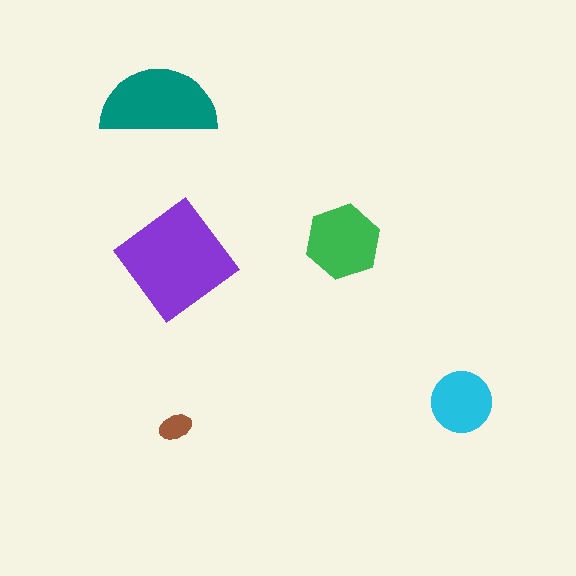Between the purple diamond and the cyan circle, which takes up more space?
The purple diamond.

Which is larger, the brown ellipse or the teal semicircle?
The teal semicircle.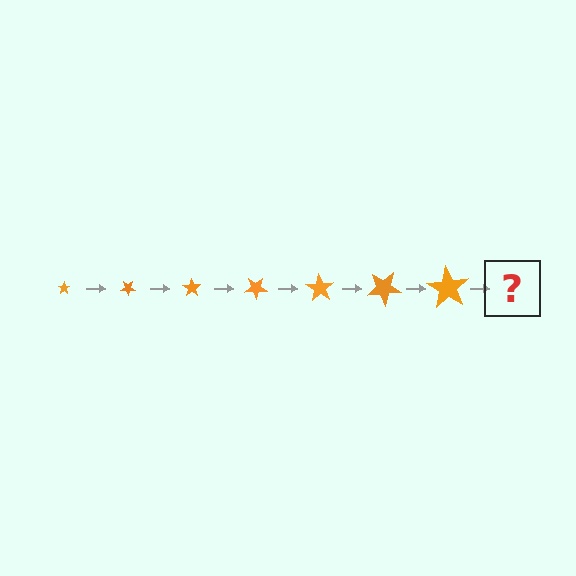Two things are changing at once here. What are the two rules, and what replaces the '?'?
The two rules are that the star grows larger each step and it rotates 35 degrees each step. The '?' should be a star, larger than the previous one and rotated 245 degrees from the start.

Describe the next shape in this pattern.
It should be a star, larger than the previous one and rotated 245 degrees from the start.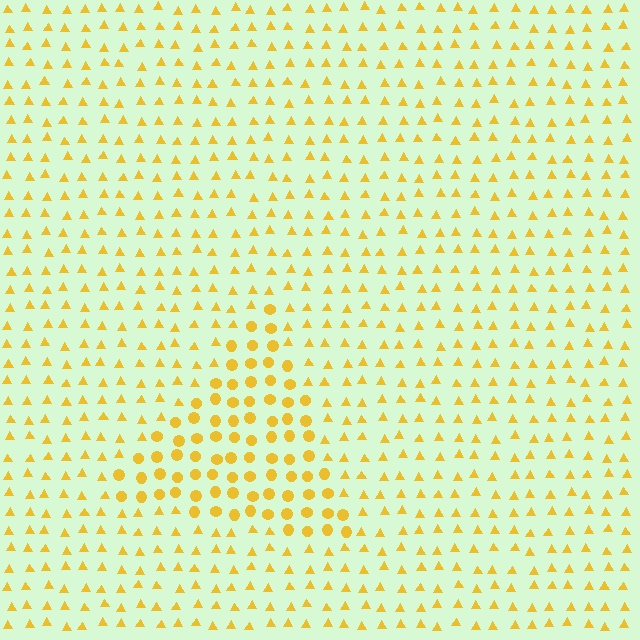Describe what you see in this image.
The image is filled with small yellow elements arranged in a uniform grid. A triangle-shaped region contains circles, while the surrounding area contains triangles. The boundary is defined purely by the change in element shape.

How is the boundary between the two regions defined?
The boundary is defined by a change in element shape: circles inside vs. triangles outside. All elements share the same color and spacing.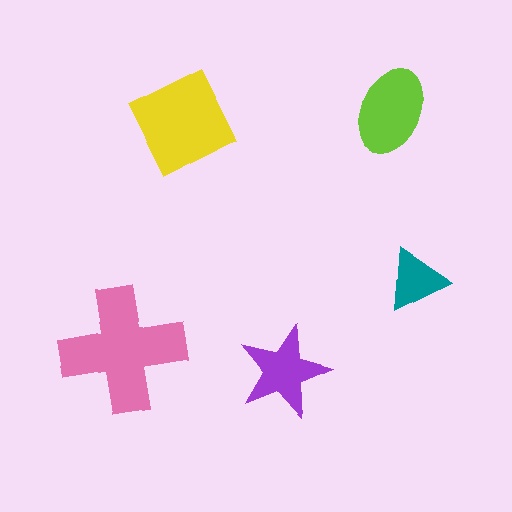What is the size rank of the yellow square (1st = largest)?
2nd.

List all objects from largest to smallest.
The pink cross, the yellow square, the lime ellipse, the purple star, the teal triangle.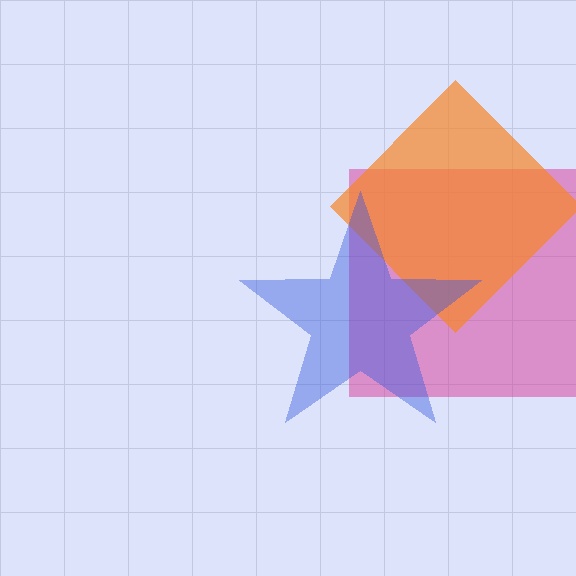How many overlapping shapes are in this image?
There are 3 overlapping shapes in the image.